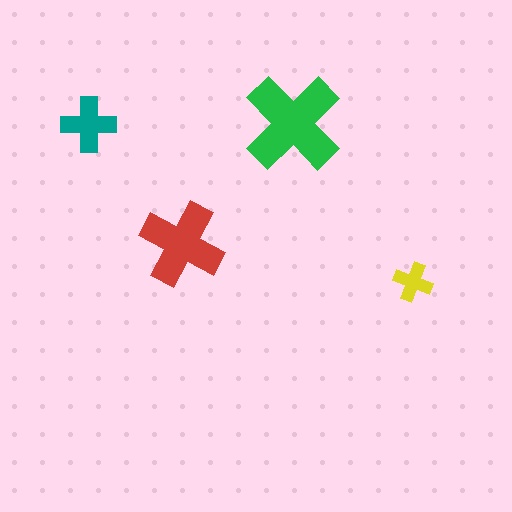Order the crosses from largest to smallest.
the green one, the red one, the teal one, the yellow one.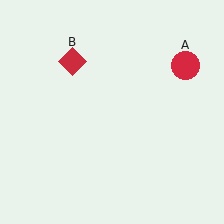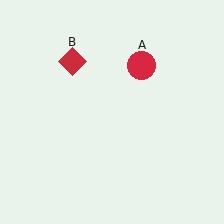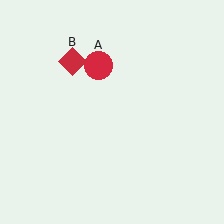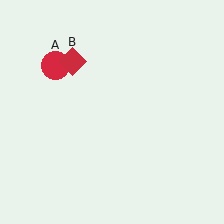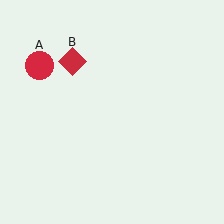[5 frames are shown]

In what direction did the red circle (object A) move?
The red circle (object A) moved left.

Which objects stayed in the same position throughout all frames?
Red diamond (object B) remained stationary.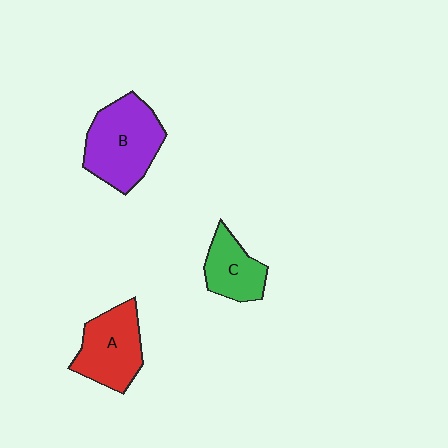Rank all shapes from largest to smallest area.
From largest to smallest: B (purple), A (red), C (green).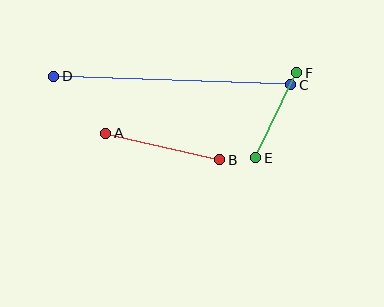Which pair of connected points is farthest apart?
Points C and D are farthest apart.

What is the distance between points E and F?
The distance is approximately 94 pixels.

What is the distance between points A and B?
The distance is approximately 117 pixels.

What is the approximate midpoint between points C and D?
The midpoint is at approximately (172, 81) pixels.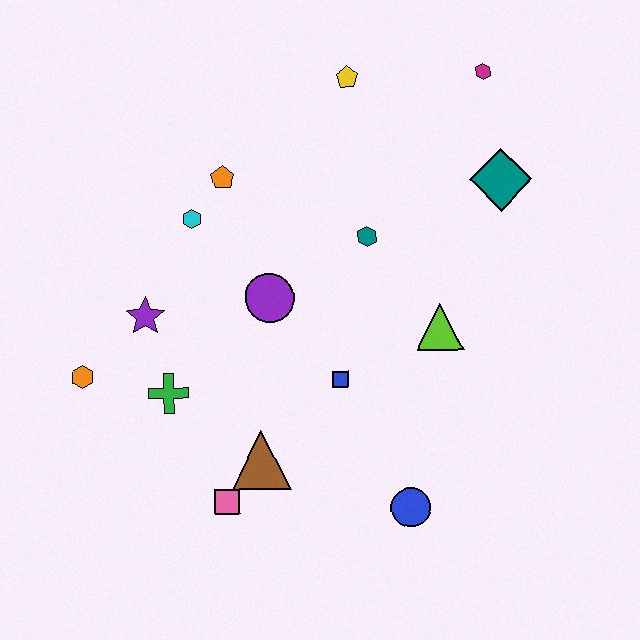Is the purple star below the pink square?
No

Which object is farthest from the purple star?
The magenta hexagon is farthest from the purple star.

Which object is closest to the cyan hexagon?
The orange pentagon is closest to the cyan hexagon.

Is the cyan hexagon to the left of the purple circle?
Yes